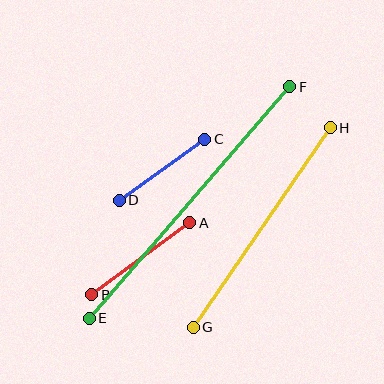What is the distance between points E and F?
The distance is approximately 307 pixels.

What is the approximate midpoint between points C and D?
The midpoint is at approximately (162, 170) pixels.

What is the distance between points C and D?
The distance is approximately 105 pixels.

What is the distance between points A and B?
The distance is approximately 121 pixels.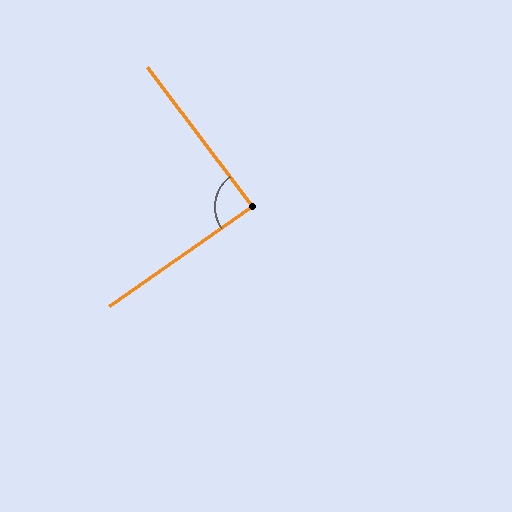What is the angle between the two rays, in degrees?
Approximately 88 degrees.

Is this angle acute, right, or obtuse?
It is approximately a right angle.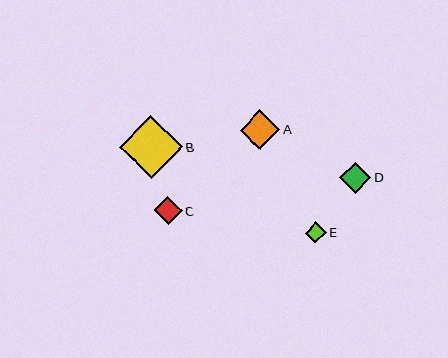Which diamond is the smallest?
Diamond E is the smallest with a size of approximately 21 pixels.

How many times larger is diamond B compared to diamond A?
Diamond B is approximately 1.6 times the size of diamond A.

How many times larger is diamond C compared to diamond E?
Diamond C is approximately 1.3 times the size of diamond E.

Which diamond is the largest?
Diamond B is the largest with a size of approximately 63 pixels.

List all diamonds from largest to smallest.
From largest to smallest: B, A, D, C, E.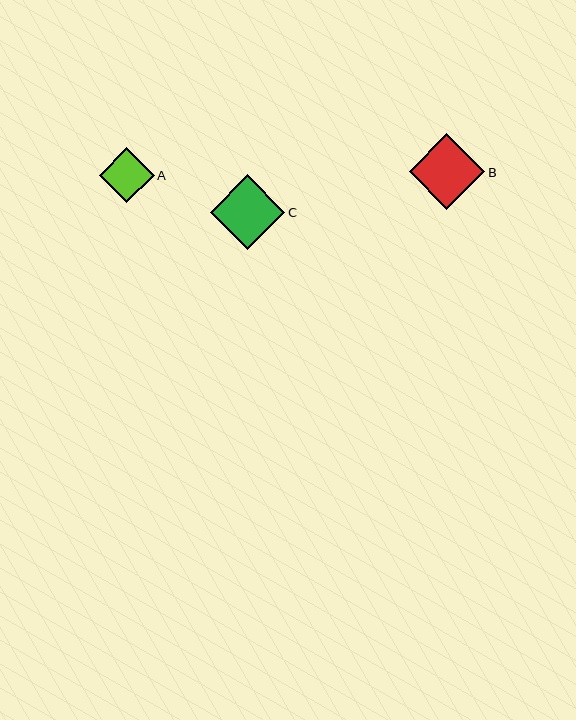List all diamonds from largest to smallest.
From largest to smallest: B, C, A.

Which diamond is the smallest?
Diamond A is the smallest with a size of approximately 55 pixels.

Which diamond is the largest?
Diamond B is the largest with a size of approximately 75 pixels.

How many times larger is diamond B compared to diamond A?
Diamond B is approximately 1.4 times the size of diamond A.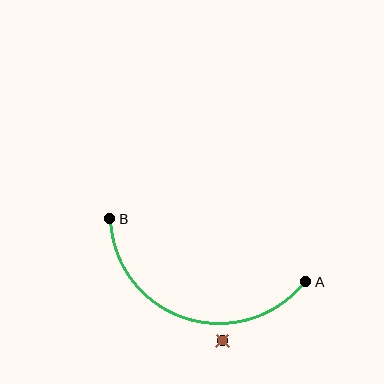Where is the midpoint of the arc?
The arc midpoint is the point on the curve farthest from the straight line joining A and B. It sits below that line.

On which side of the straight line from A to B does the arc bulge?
The arc bulges below the straight line connecting A and B.